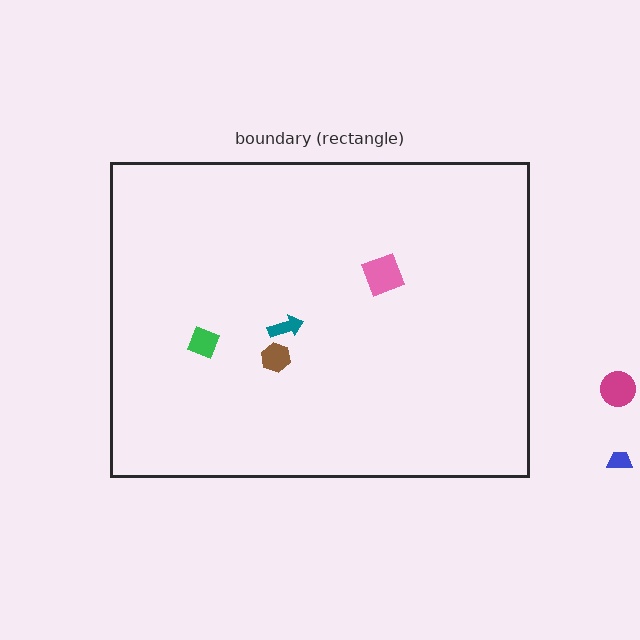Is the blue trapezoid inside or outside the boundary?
Outside.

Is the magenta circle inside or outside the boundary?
Outside.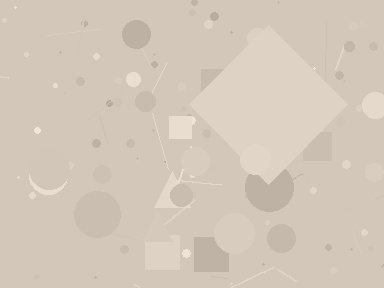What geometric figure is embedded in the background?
A diamond is embedded in the background.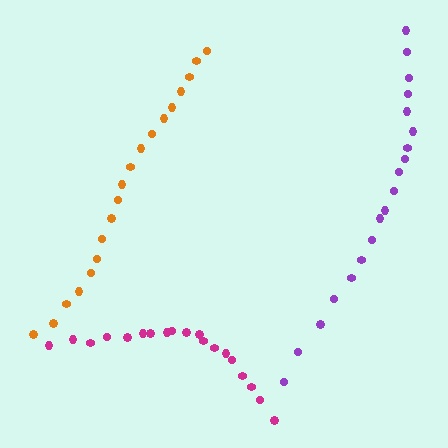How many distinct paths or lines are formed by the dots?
There are 3 distinct paths.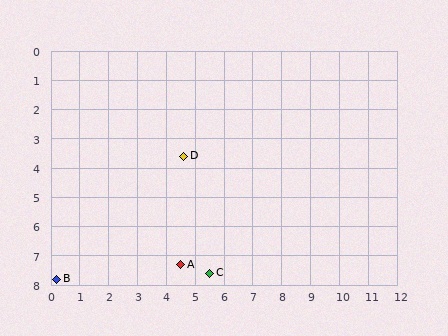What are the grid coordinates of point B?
Point B is at approximately (0.2, 7.8).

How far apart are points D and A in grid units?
Points D and A are about 3.7 grid units apart.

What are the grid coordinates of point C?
Point C is at approximately (5.5, 7.6).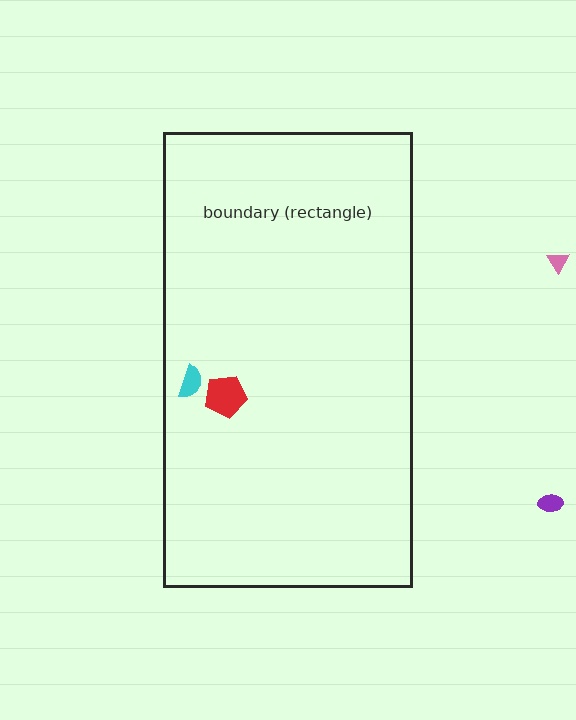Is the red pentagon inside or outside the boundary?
Inside.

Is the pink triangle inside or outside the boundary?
Outside.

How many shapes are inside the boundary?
2 inside, 2 outside.